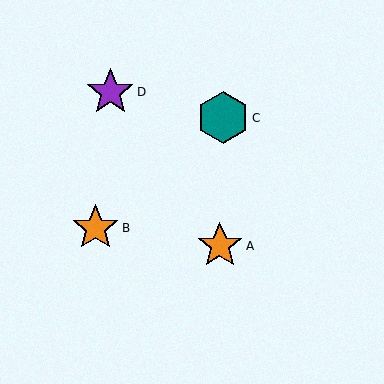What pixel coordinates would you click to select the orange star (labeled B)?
Click at (96, 228) to select the orange star B.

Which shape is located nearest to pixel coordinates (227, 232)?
The orange star (labeled A) at (220, 246) is nearest to that location.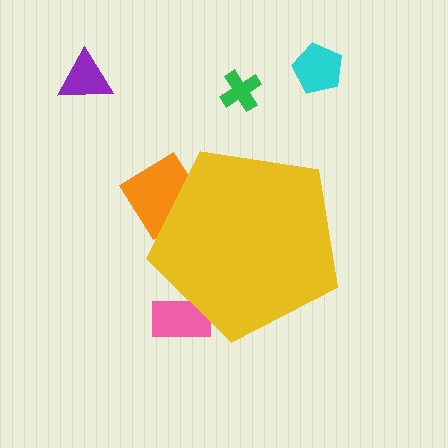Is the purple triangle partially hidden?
No, the purple triangle is fully visible.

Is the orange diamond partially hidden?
Yes, the orange diamond is partially hidden behind the yellow pentagon.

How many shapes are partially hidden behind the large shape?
2 shapes are partially hidden.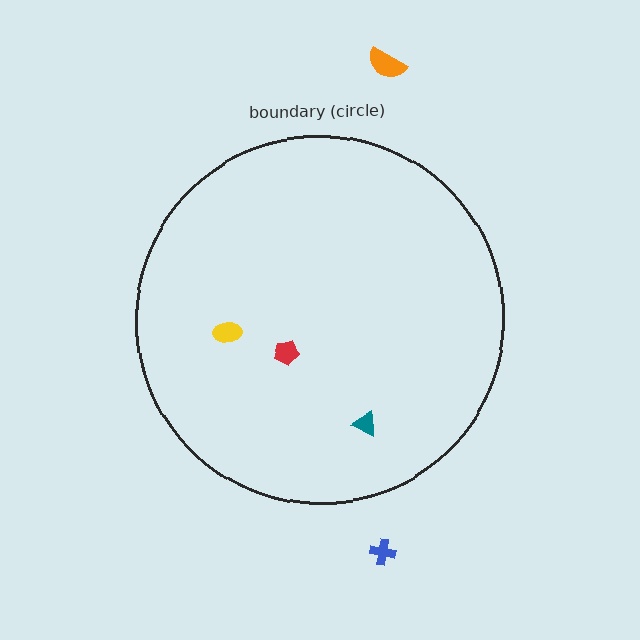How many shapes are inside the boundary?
3 inside, 2 outside.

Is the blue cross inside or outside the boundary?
Outside.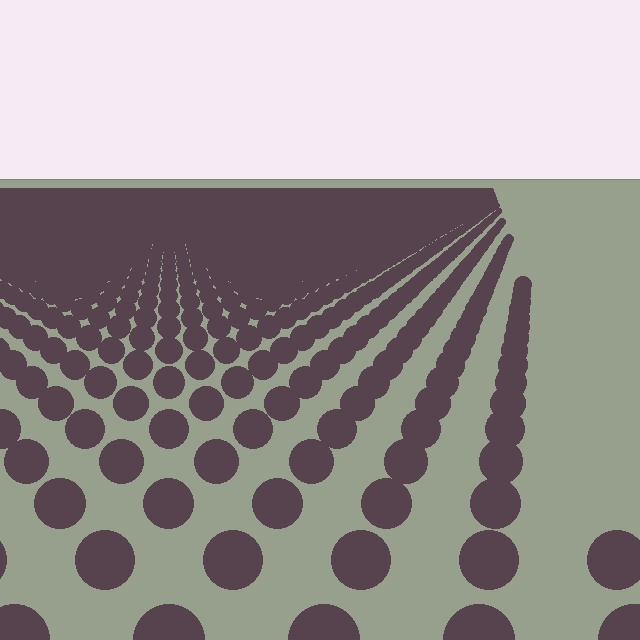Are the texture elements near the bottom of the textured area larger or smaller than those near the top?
Larger. Near the bottom, elements are closer to the viewer and appear at a bigger on-screen size.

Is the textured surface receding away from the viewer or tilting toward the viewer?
The surface is receding away from the viewer. Texture elements get smaller and denser toward the top.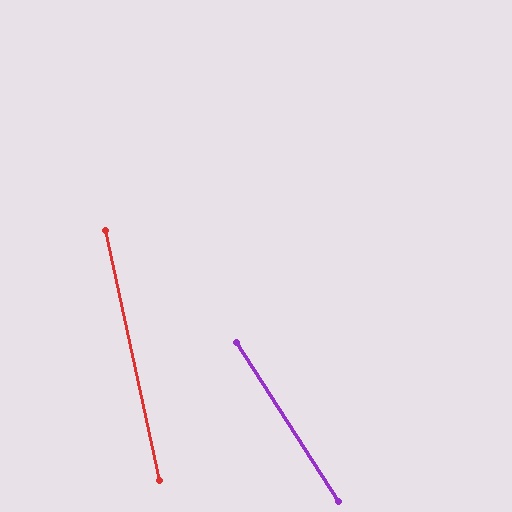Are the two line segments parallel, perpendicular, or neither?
Neither parallel nor perpendicular — they differ by about 21°.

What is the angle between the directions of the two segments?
Approximately 21 degrees.